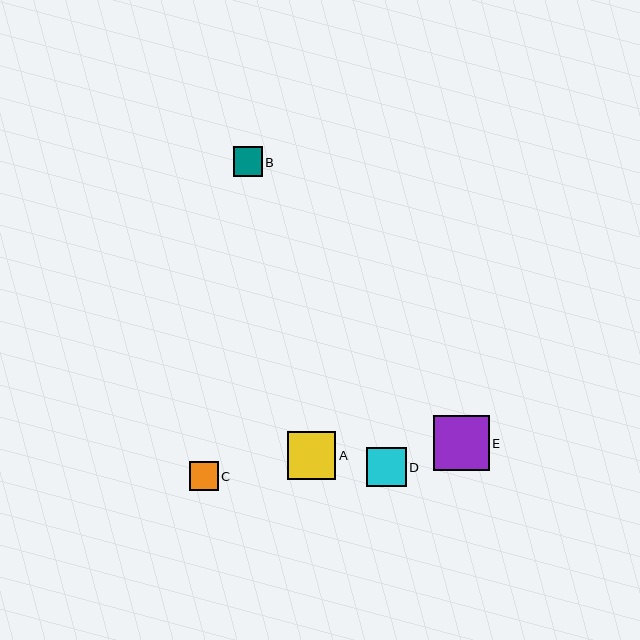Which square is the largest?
Square E is the largest with a size of approximately 55 pixels.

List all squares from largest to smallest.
From largest to smallest: E, A, D, B, C.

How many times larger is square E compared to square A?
Square E is approximately 1.1 times the size of square A.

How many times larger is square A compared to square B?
Square A is approximately 1.6 times the size of square B.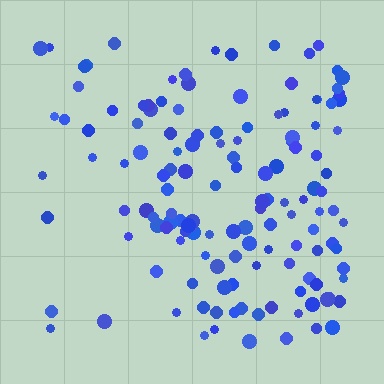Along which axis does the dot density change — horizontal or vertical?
Horizontal.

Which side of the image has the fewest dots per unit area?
The left.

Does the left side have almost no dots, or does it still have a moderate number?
Still a moderate number, just noticeably fewer than the right.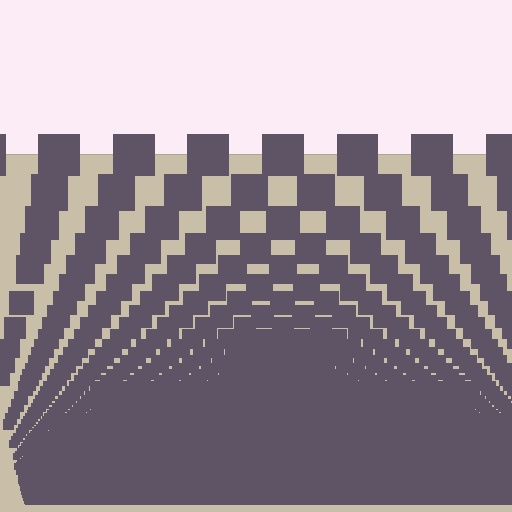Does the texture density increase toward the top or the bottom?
Density increases toward the bottom.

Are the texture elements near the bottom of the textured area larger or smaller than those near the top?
Smaller. The gradient is inverted — elements near the bottom are smaller and denser.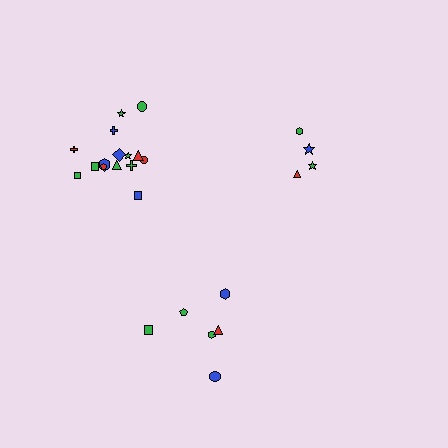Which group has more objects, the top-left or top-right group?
The top-left group.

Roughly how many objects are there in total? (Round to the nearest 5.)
Roughly 25 objects in total.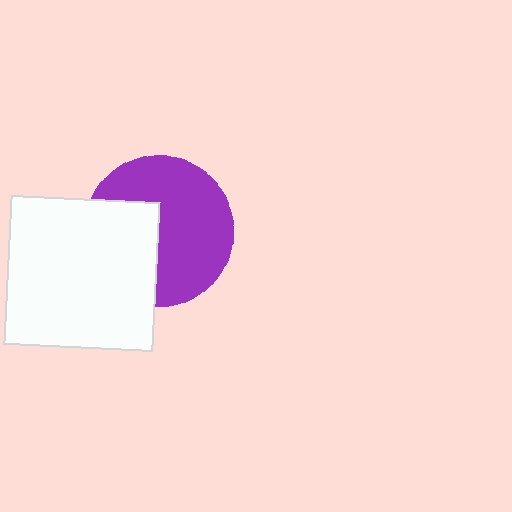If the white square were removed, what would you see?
You would see the complete purple circle.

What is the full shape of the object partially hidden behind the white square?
The partially hidden object is a purple circle.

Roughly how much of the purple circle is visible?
About half of it is visible (roughly 63%).